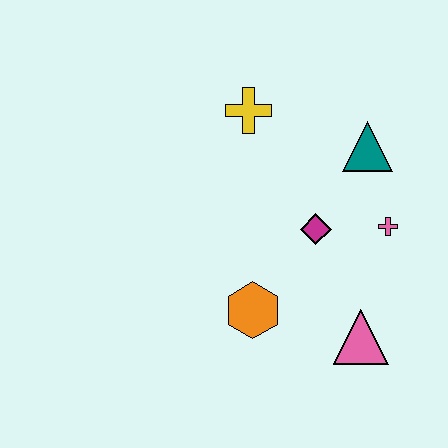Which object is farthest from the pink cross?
The yellow cross is farthest from the pink cross.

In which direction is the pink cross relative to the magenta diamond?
The pink cross is to the right of the magenta diamond.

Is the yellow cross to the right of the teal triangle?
No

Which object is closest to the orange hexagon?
The magenta diamond is closest to the orange hexagon.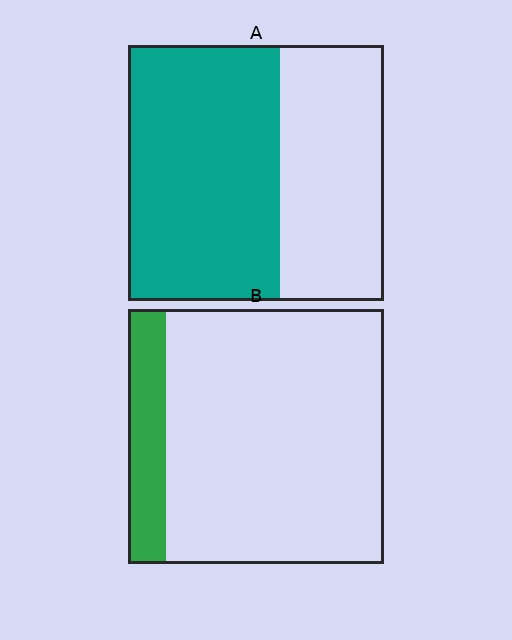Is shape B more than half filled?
No.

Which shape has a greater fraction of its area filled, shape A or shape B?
Shape A.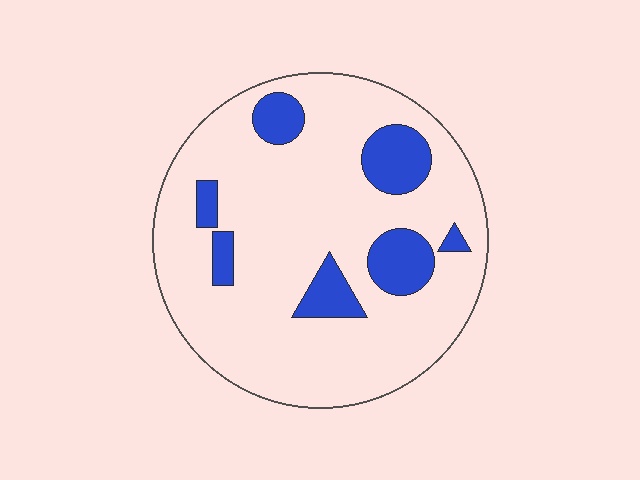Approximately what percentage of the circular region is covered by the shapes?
Approximately 15%.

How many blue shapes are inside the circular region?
7.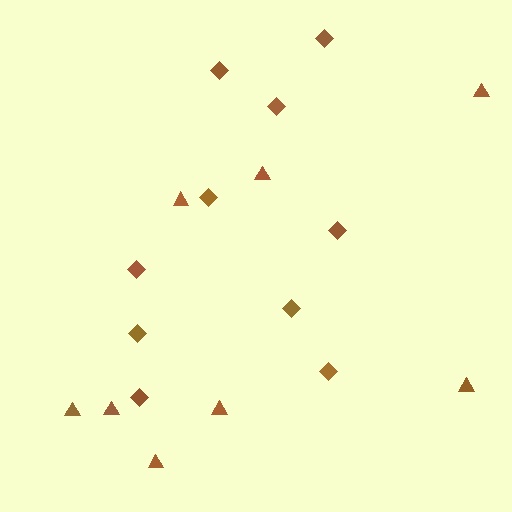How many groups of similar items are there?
There are 2 groups: one group of diamonds (10) and one group of triangles (8).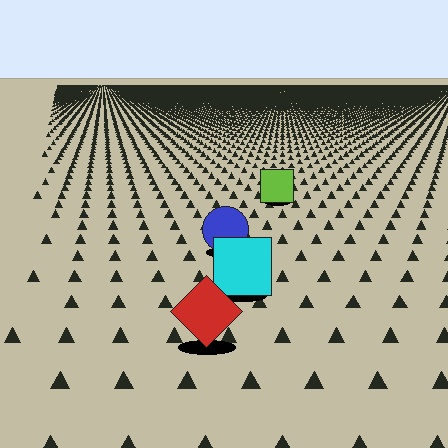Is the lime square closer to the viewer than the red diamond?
No. The red diamond is closer — you can tell from the texture gradient: the ground texture is coarser near it.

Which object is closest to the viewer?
The red diamond is closest. The texture marks near it are larger and more spread out.